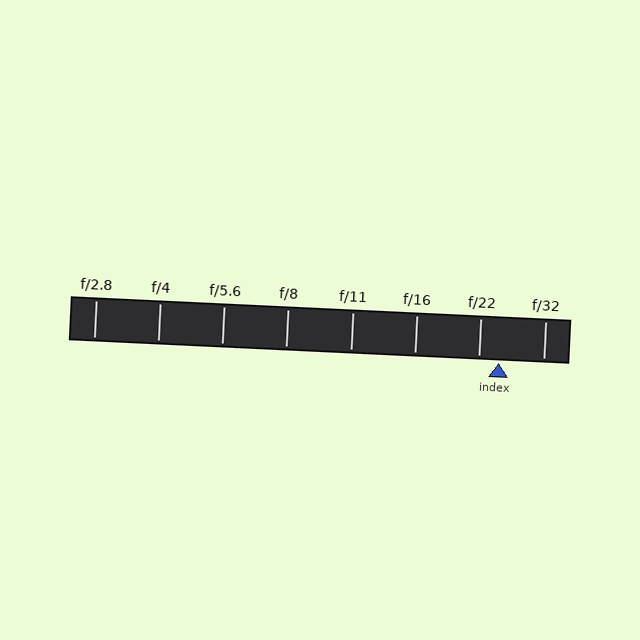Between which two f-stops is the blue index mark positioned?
The index mark is between f/22 and f/32.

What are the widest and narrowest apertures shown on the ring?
The widest aperture shown is f/2.8 and the narrowest is f/32.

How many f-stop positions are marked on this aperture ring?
There are 8 f-stop positions marked.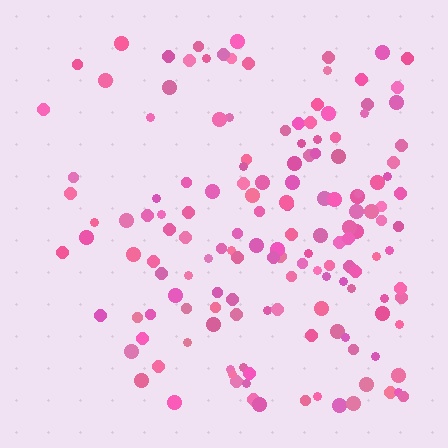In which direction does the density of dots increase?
From left to right, with the right side densest.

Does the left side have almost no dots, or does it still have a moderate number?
Still a moderate number, just noticeably fewer than the right.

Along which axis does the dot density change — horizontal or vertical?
Horizontal.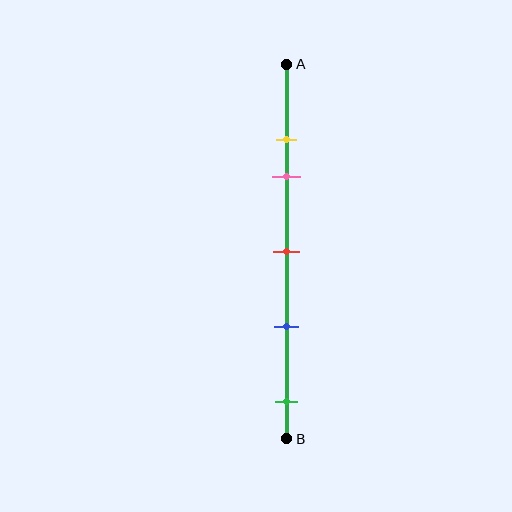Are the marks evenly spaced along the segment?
No, the marks are not evenly spaced.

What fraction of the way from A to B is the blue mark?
The blue mark is approximately 70% (0.7) of the way from A to B.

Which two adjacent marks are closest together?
The yellow and pink marks are the closest adjacent pair.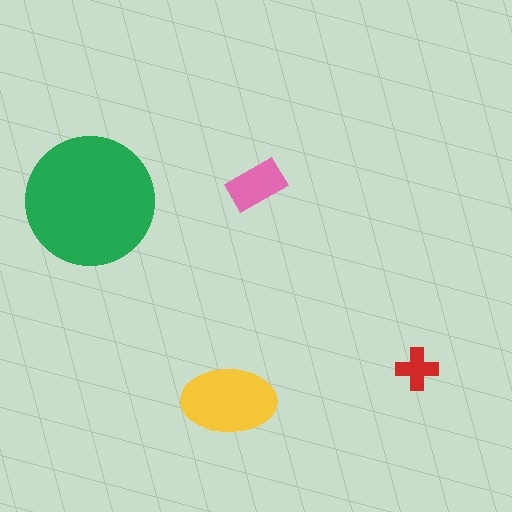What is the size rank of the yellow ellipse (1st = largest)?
2nd.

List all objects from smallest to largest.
The red cross, the pink rectangle, the yellow ellipse, the green circle.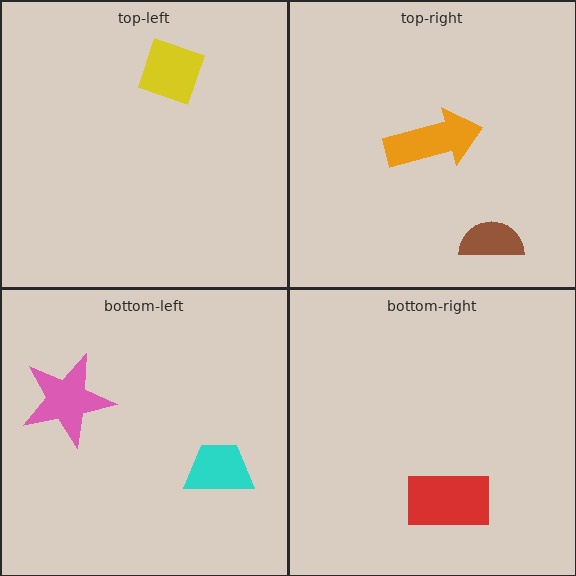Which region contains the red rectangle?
The bottom-right region.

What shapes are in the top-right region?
The orange arrow, the brown semicircle.